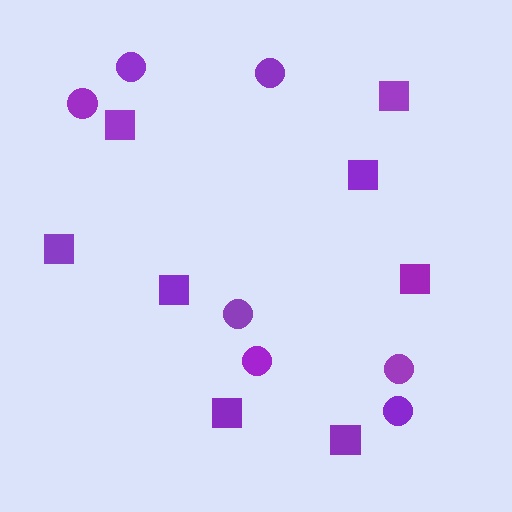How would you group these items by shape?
There are 2 groups: one group of squares (8) and one group of circles (7).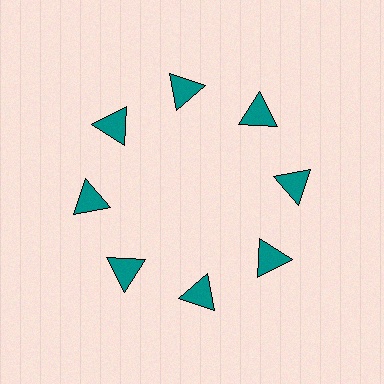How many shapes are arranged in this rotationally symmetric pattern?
There are 8 shapes, arranged in 8 groups of 1.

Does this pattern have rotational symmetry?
Yes, this pattern has 8-fold rotational symmetry. It looks the same after rotating 45 degrees around the center.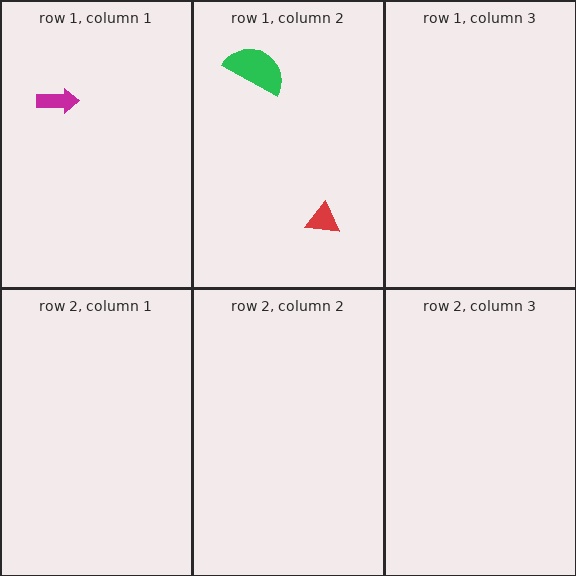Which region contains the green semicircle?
The row 1, column 2 region.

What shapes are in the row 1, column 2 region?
The red triangle, the green semicircle.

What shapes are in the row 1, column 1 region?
The magenta arrow.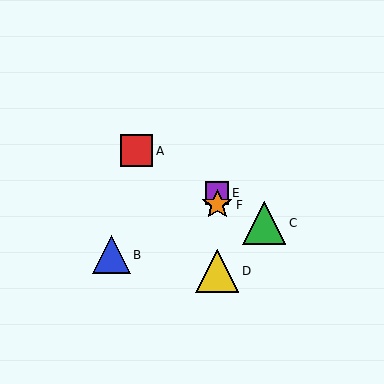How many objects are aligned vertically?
3 objects (D, E, F) are aligned vertically.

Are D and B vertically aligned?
No, D is at x≈217 and B is at x≈111.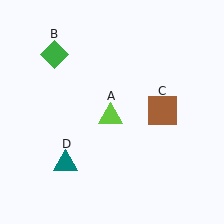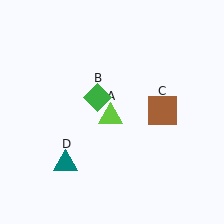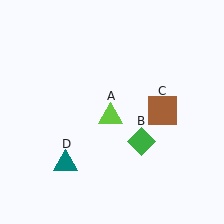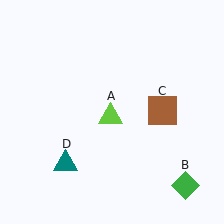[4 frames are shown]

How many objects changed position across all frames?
1 object changed position: green diamond (object B).